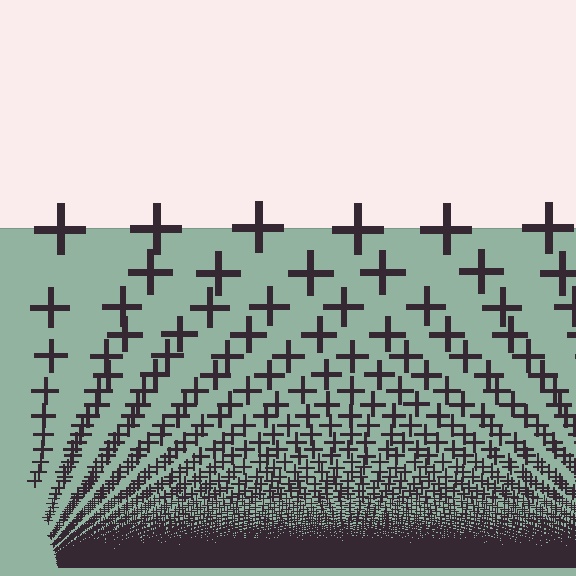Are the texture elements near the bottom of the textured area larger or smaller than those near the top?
Smaller. The gradient is inverted — elements near the bottom are smaller and denser.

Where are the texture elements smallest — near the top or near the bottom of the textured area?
Near the bottom.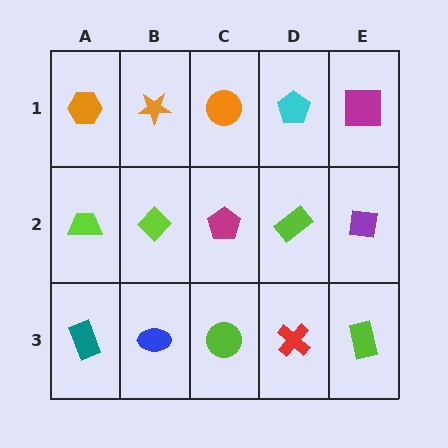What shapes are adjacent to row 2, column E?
A magenta square (row 1, column E), a lime rectangle (row 3, column E), a lime rectangle (row 2, column D).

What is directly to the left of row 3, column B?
A teal rectangle.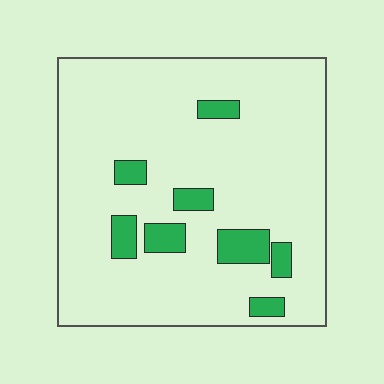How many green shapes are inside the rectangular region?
8.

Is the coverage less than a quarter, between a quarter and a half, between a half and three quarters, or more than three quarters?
Less than a quarter.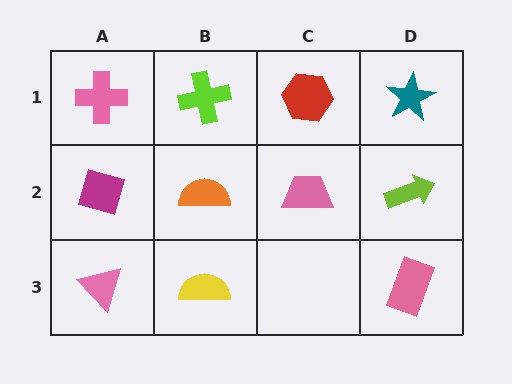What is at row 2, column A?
A magenta diamond.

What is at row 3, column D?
A pink rectangle.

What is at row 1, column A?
A pink cross.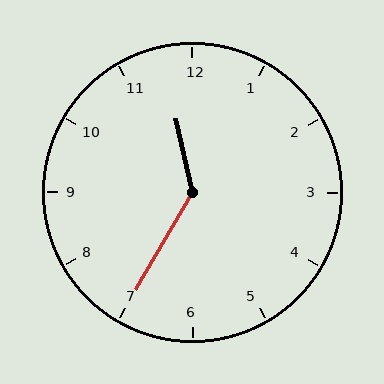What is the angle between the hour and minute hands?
Approximately 138 degrees.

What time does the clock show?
11:35.